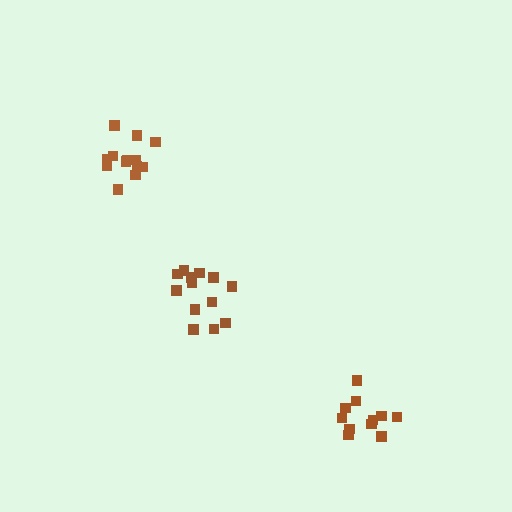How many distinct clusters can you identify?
There are 3 distinct clusters.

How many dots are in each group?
Group 1: 13 dots, Group 2: 11 dots, Group 3: 13 dots (37 total).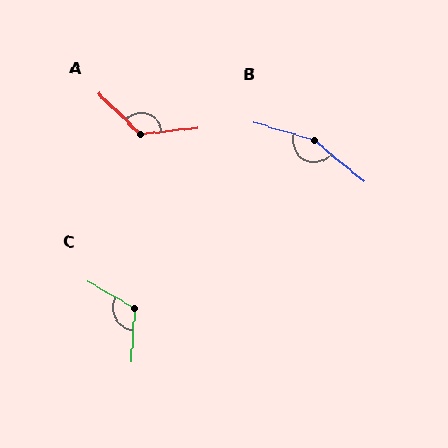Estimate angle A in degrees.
Approximately 130 degrees.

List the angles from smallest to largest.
C (116°), A (130°), B (157°).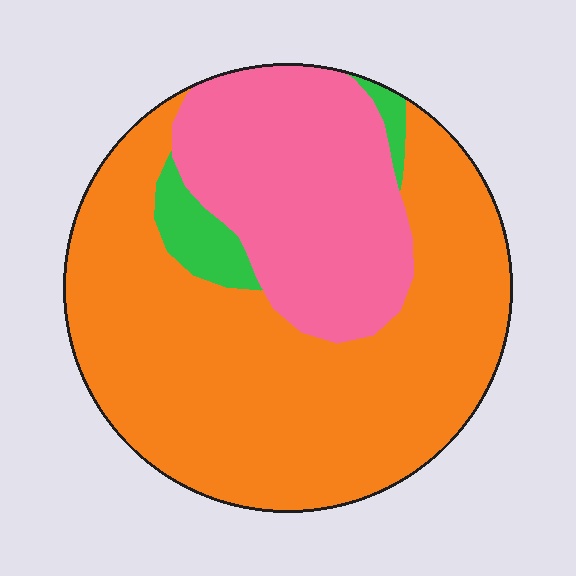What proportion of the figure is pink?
Pink takes up about one third (1/3) of the figure.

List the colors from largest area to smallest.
From largest to smallest: orange, pink, green.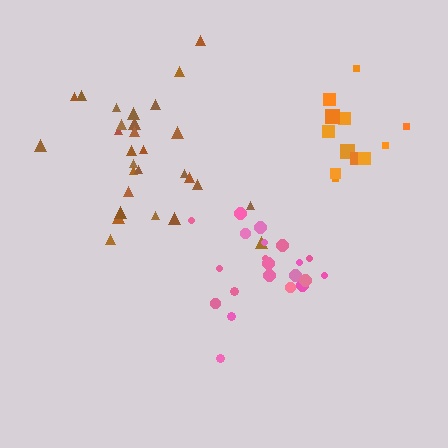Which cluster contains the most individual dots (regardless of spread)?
Brown (29).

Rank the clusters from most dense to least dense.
brown, pink, orange.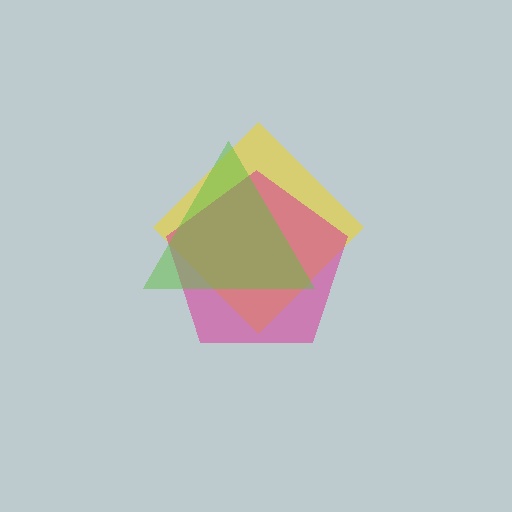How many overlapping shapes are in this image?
There are 3 overlapping shapes in the image.